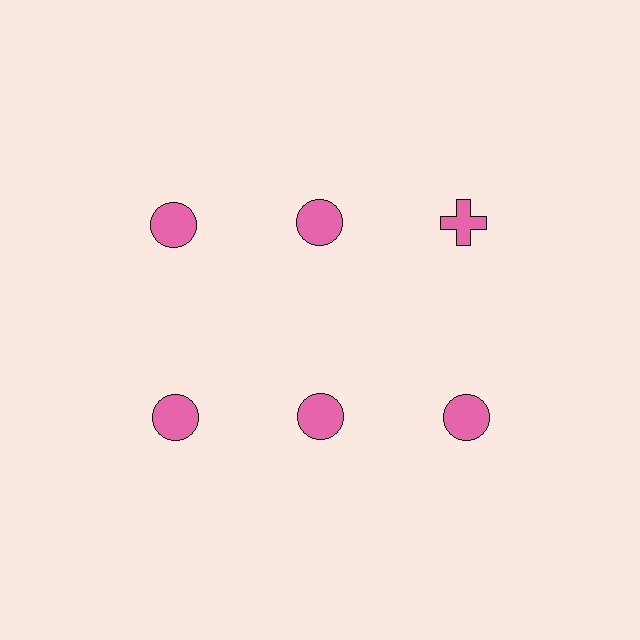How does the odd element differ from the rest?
It has a different shape: cross instead of circle.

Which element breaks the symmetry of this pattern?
The pink cross in the top row, center column breaks the symmetry. All other shapes are pink circles.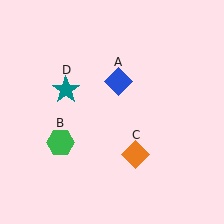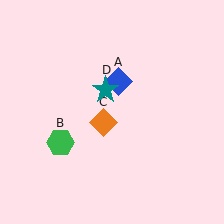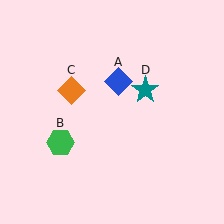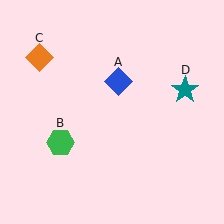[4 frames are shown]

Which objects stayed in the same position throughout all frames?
Blue diamond (object A) and green hexagon (object B) remained stationary.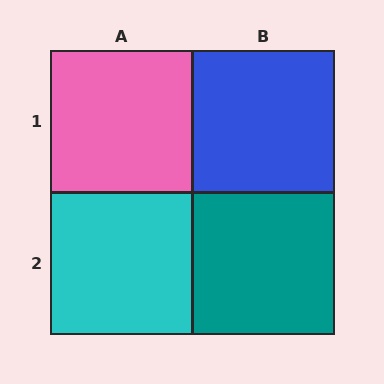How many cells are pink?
1 cell is pink.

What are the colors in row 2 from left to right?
Cyan, teal.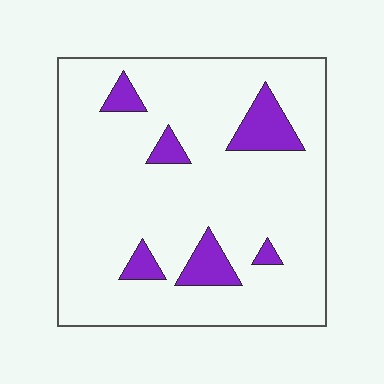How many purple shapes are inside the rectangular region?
6.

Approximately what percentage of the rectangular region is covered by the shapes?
Approximately 10%.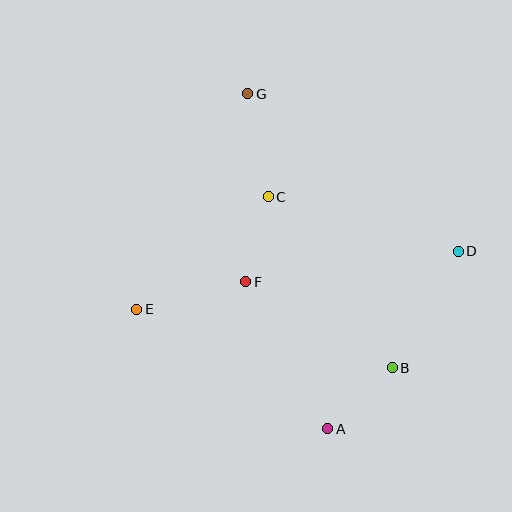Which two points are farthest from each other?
Points A and G are farthest from each other.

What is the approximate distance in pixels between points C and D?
The distance between C and D is approximately 197 pixels.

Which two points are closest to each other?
Points C and F are closest to each other.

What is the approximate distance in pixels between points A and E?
The distance between A and E is approximately 225 pixels.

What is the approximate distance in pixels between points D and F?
The distance between D and F is approximately 215 pixels.